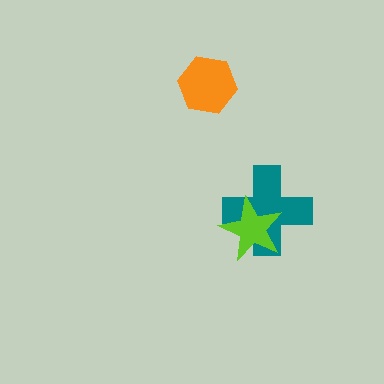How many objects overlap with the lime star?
1 object overlaps with the lime star.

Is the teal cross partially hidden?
Yes, it is partially covered by another shape.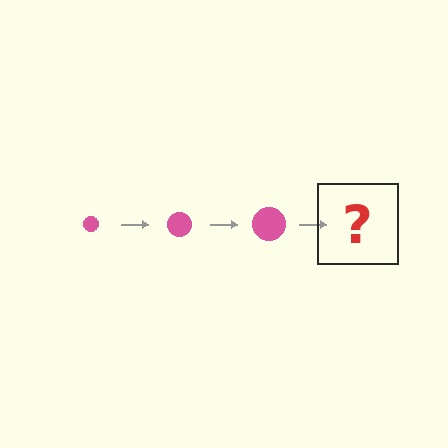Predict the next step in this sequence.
The next step is a pink circle, larger than the previous one.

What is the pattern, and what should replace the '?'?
The pattern is that the circle gets progressively larger each step. The '?' should be a pink circle, larger than the previous one.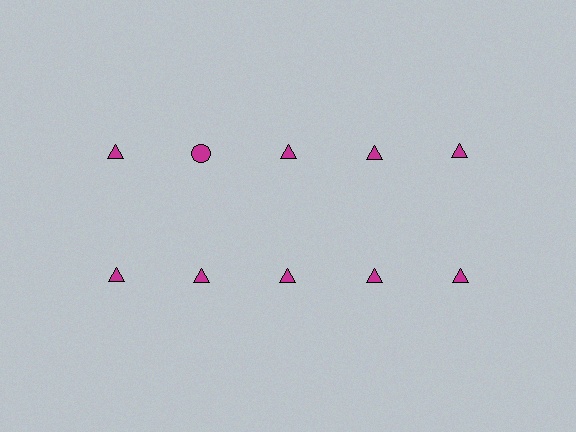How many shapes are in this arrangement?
There are 10 shapes arranged in a grid pattern.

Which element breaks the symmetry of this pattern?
The magenta circle in the top row, second from left column breaks the symmetry. All other shapes are magenta triangles.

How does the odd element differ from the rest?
It has a different shape: circle instead of triangle.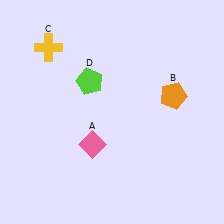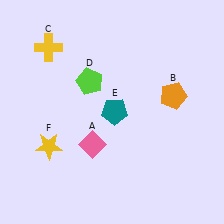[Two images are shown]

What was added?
A teal pentagon (E), a yellow star (F) were added in Image 2.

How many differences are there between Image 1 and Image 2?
There are 2 differences between the two images.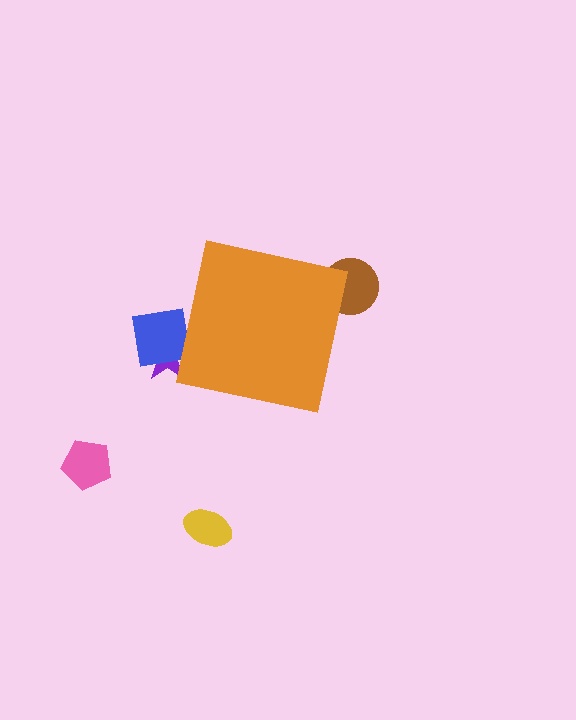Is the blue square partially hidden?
Yes, the blue square is partially hidden behind the orange square.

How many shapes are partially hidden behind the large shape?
3 shapes are partially hidden.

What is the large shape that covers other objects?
An orange square.